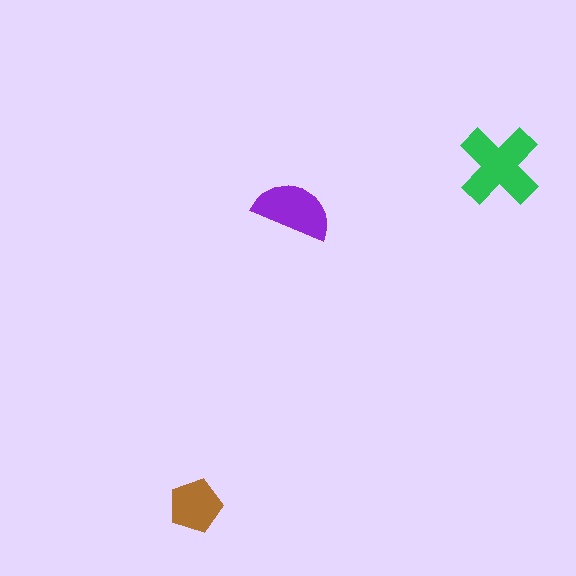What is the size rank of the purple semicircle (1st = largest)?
2nd.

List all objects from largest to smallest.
The green cross, the purple semicircle, the brown pentagon.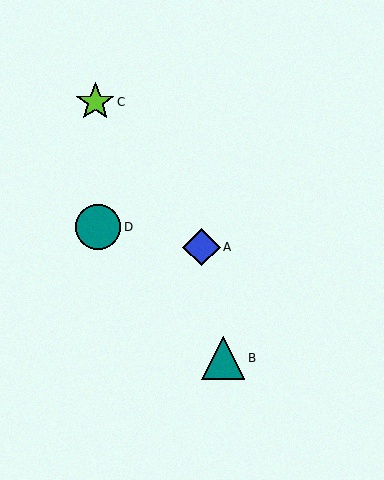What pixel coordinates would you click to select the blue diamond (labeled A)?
Click at (201, 247) to select the blue diamond A.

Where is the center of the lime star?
The center of the lime star is at (95, 102).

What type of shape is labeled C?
Shape C is a lime star.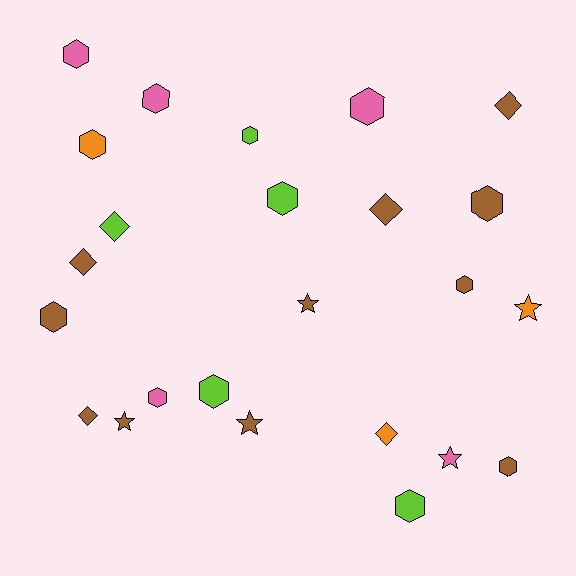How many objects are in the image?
There are 24 objects.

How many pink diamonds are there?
There are no pink diamonds.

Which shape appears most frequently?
Hexagon, with 13 objects.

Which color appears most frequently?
Brown, with 11 objects.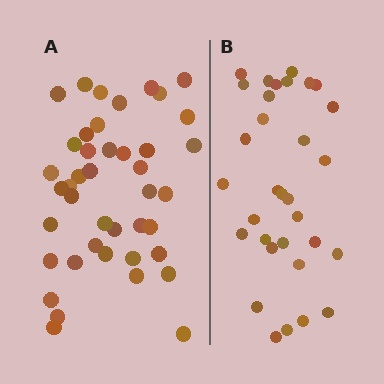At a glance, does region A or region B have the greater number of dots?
Region A (the left region) has more dots.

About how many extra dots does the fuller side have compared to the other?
Region A has roughly 10 or so more dots than region B.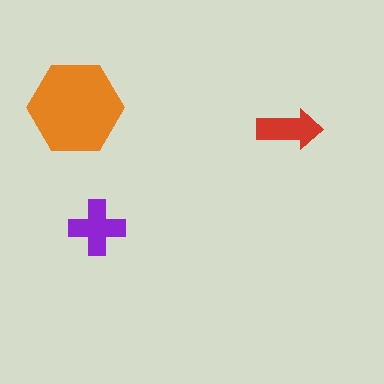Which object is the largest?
The orange hexagon.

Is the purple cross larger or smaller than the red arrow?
Larger.